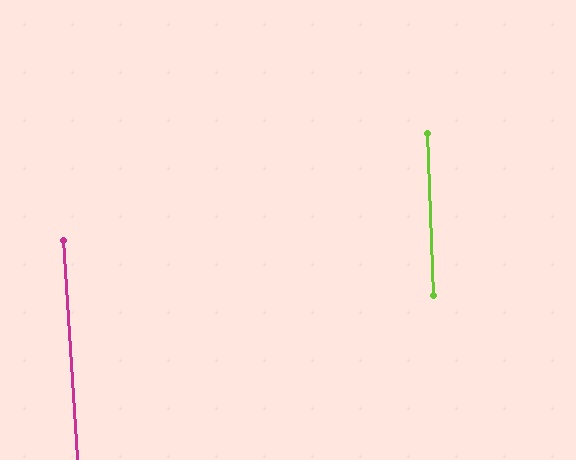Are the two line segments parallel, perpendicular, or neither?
Parallel — their directions differ by only 1.4°.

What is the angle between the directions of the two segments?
Approximately 1 degree.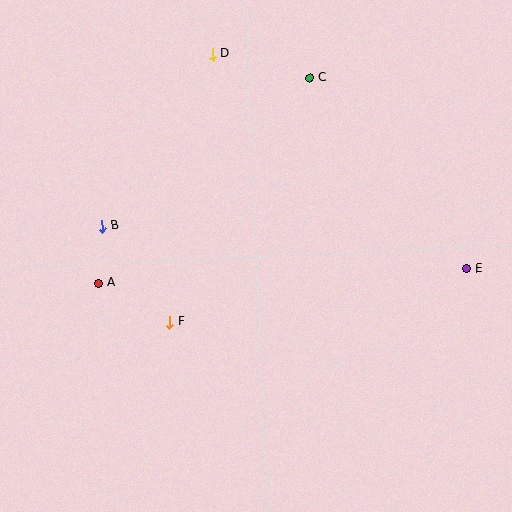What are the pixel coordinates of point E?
Point E is at (467, 269).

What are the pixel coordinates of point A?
Point A is at (99, 283).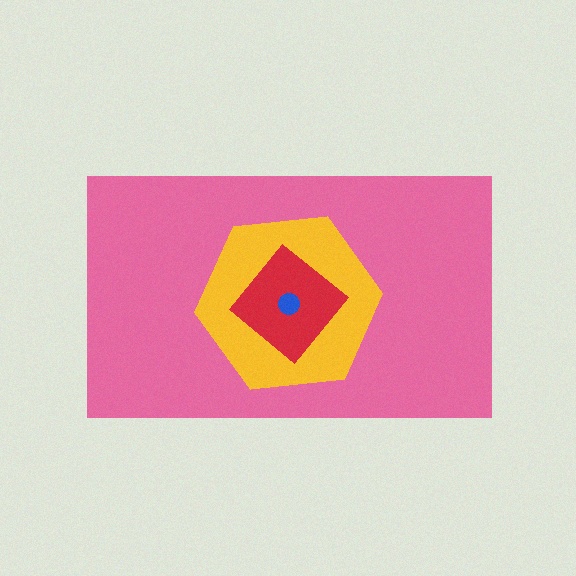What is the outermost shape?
The pink rectangle.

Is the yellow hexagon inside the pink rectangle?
Yes.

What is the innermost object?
The blue circle.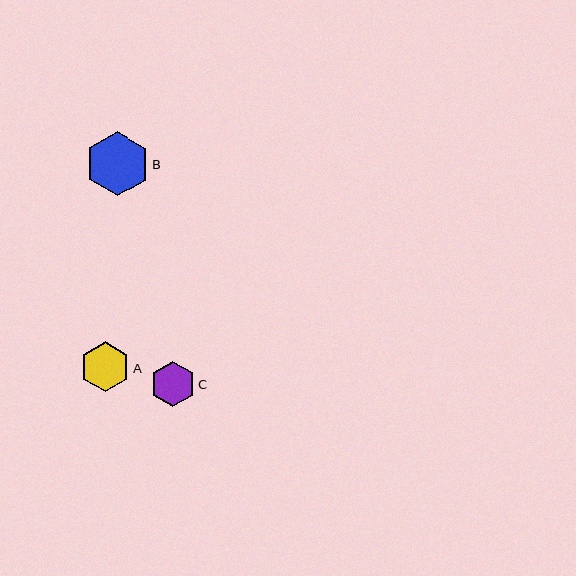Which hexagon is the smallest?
Hexagon C is the smallest with a size of approximately 45 pixels.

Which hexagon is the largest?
Hexagon B is the largest with a size of approximately 64 pixels.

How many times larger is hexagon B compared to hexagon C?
Hexagon B is approximately 1.4 times the size of hexagon C.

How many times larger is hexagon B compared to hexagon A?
Hexagon B is approximately 1.3 times the size of hexagon A.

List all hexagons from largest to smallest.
From largest to smallest: B, A, C.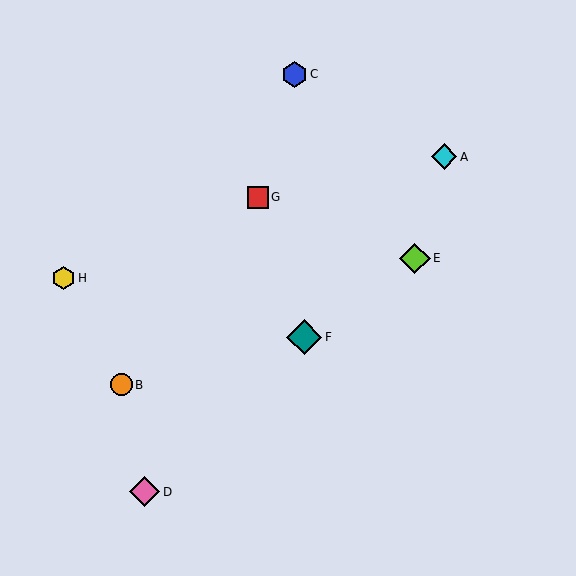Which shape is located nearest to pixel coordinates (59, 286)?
The yellow hexagon (labeled H) at (64, 278) is nearest to that location.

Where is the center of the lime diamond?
The center of the lime diamond is at (415, 258).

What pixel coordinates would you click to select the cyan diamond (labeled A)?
Click at (444, 157) to select the cyan diamond A.